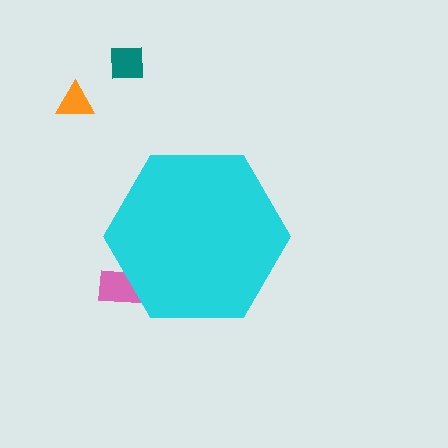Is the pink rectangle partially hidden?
Yes, the pink rectangle is partially hidden behind the cyan hexagon.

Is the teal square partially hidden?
No, the teal square is fully visible.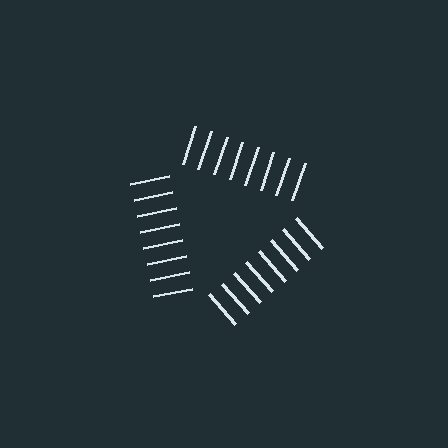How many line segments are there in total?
24 — 8 along each of the 3 edges.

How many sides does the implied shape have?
3 sides — the line-ends trace a triangle.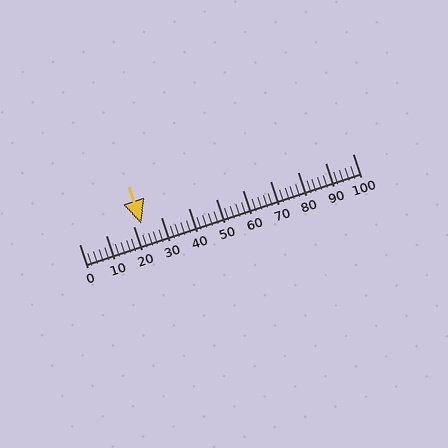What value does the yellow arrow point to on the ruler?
The yellow arrow points to approximately 23.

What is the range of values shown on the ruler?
The ruler shows values from 0 to 100.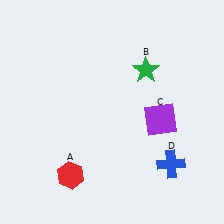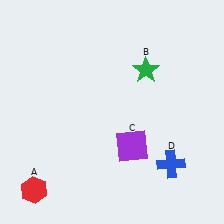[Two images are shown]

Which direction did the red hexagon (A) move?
The red hexagon (A) moved left.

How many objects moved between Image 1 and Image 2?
2 objects moved between the two images.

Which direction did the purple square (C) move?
The purple square (C) moved left.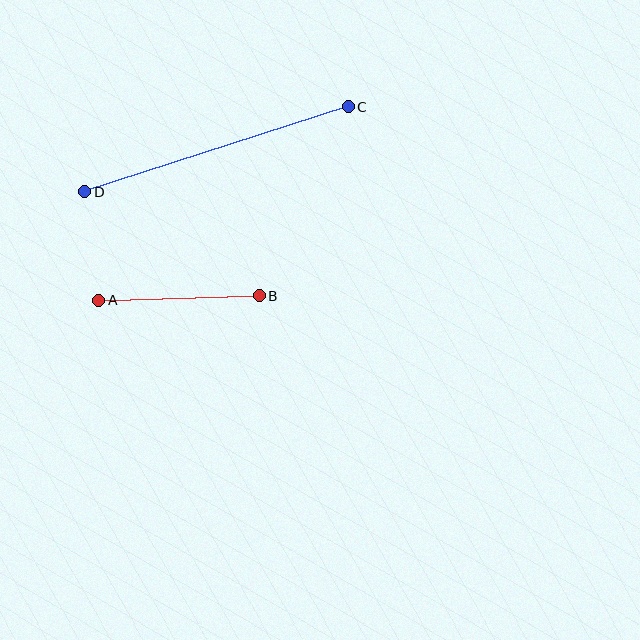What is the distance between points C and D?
The distance is approximately 277 pixels.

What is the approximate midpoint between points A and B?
The midpoint is at approximately (179, 298) pixels.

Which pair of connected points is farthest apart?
Points C and D are farthest apart.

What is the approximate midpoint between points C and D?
The midpoint is at approximately (217, 149) pixels.